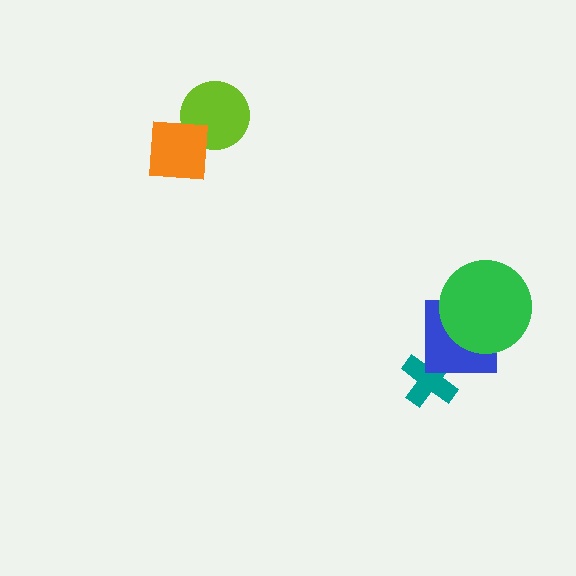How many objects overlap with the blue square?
2 objects overlap with the blue square.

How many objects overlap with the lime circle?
1 object overlaps with the lime circle.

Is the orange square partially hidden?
No, no other shape covers it.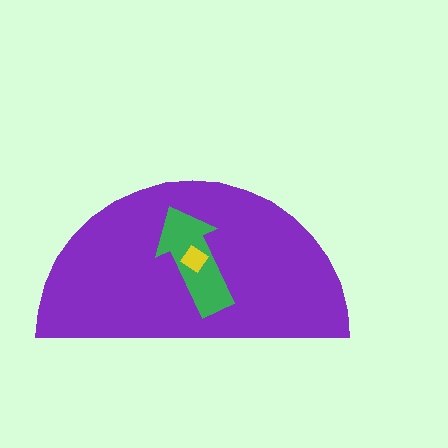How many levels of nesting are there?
3.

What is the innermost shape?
The yellow diamond.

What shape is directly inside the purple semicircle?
The green arrow.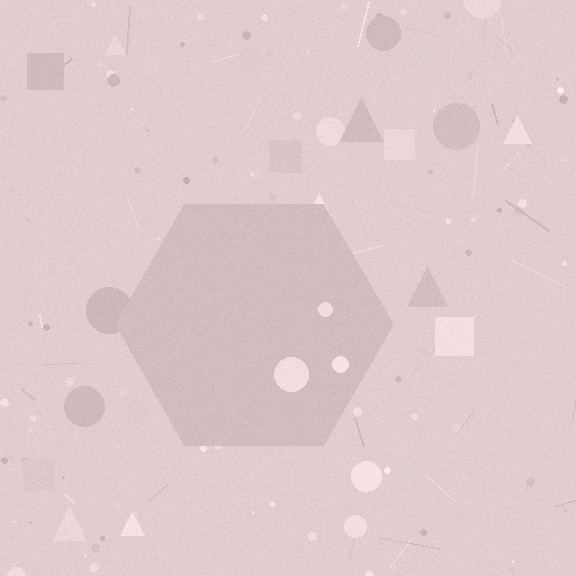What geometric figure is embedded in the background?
A hexagon is embedded in the background.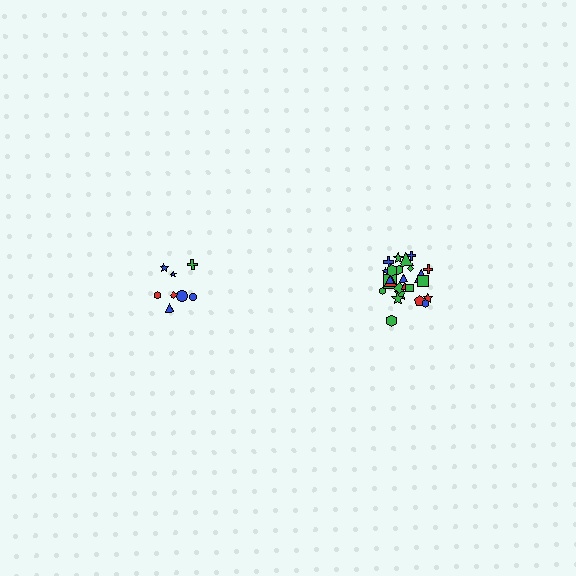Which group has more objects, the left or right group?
The right group.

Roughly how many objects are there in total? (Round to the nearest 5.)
Roughly 35 objects in total.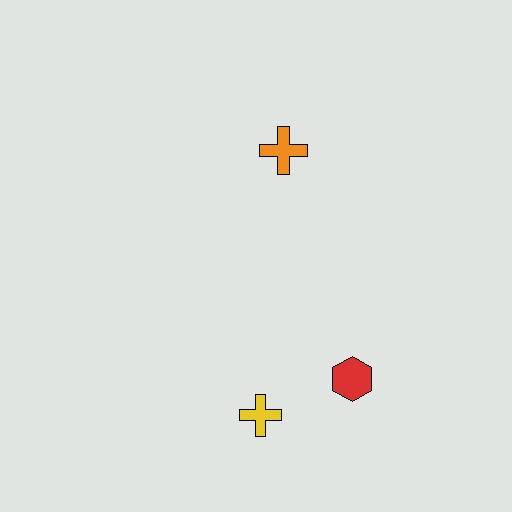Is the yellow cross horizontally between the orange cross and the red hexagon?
No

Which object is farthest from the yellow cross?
The orange cross is farthest from the yellow cross.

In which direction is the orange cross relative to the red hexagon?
The orange cross is above the red hexagon.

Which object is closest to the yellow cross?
The red hexagon is closest to the yellow cross.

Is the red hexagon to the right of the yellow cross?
Yes